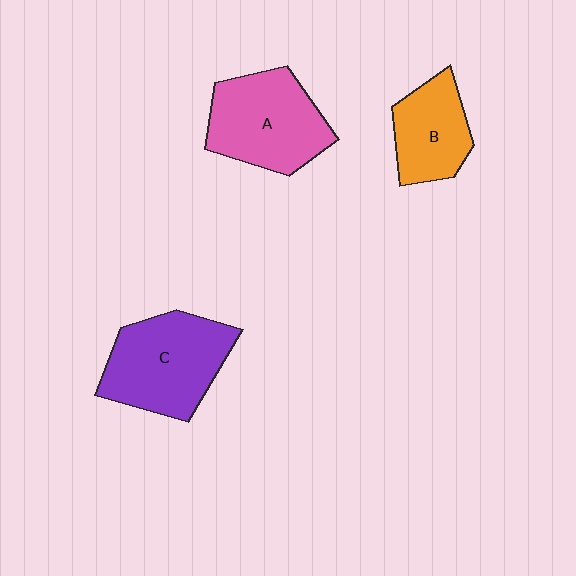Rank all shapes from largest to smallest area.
From largest to smallest: C (purple), A (pink), B (orange).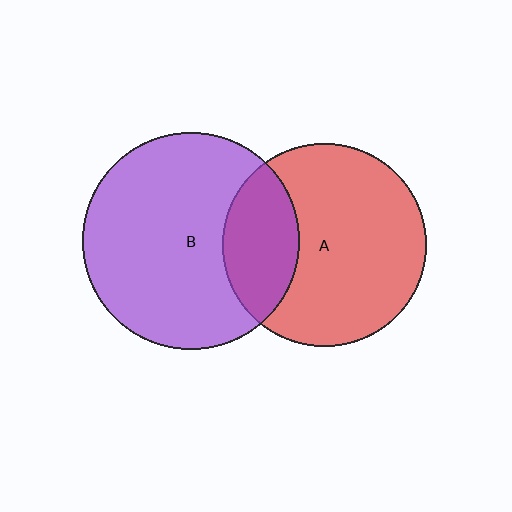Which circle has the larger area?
Circle B (purple).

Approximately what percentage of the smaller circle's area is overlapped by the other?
Approximately 25%.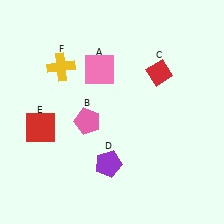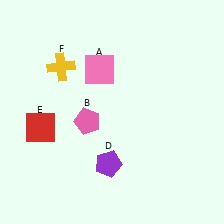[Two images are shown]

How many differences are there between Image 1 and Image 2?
There is 1 difference between the two images.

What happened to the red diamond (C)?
The red diamond (C) was removed in Image 2. It was in the top-right area of Image 1.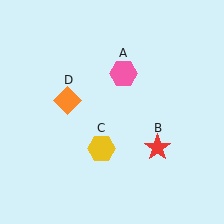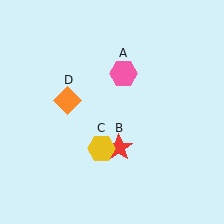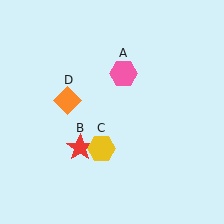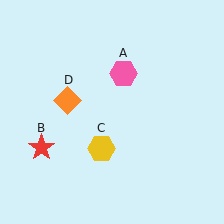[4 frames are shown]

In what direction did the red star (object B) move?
The red star (object B) moved left.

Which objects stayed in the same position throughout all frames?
Pink hexagon (object A) and yellow hexagon (object C) and orange diamond (object D) remained stationary.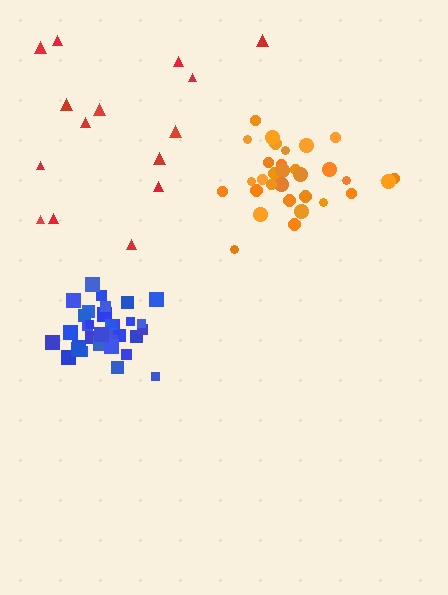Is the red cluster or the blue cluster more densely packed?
Blue.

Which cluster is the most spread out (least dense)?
Red.